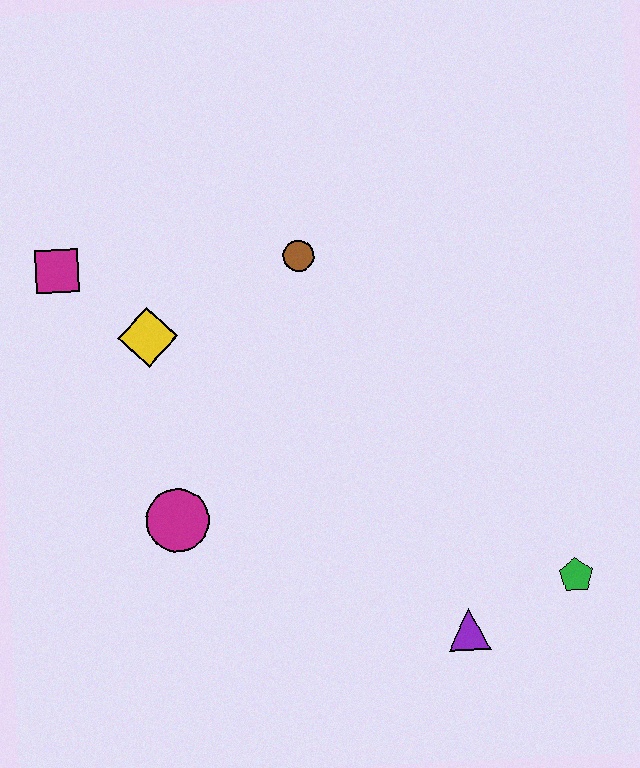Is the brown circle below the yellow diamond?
No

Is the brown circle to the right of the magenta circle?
Yes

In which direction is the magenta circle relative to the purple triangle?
The magenta circle is to the left of the purple triangle.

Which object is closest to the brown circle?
The yellow diamond is closest to the brown circle.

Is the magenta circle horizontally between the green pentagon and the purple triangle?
No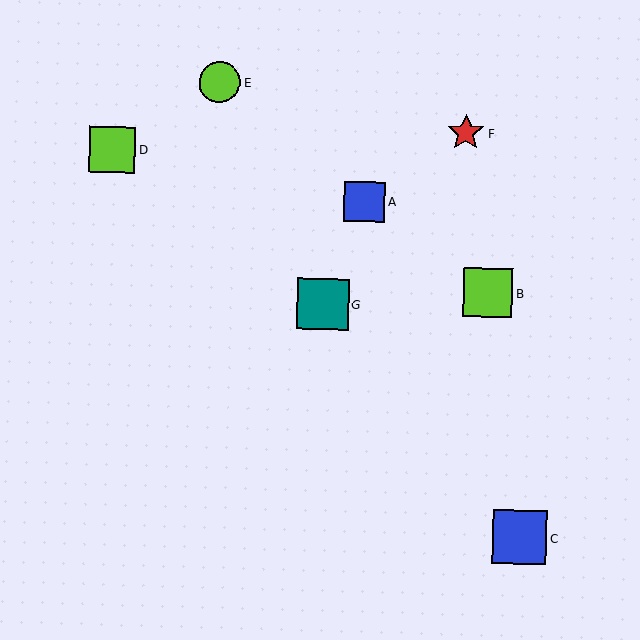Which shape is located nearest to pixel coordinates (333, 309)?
The teal square (labeled G) at (323, 304) is nearest to that location.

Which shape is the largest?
The blue square (labeled C) is the largest.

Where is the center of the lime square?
The center of the lime square is at (488, 293).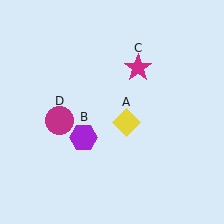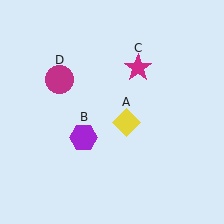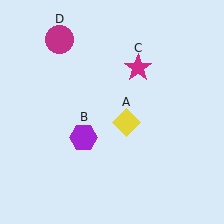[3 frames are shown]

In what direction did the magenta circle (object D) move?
The magenta circle (object D) moved up.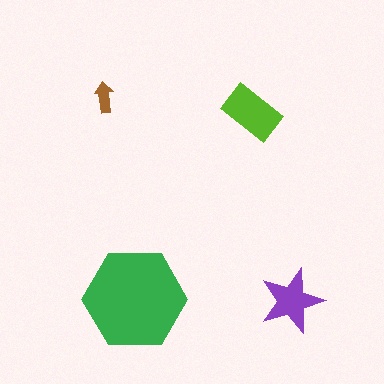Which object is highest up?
The brown arrow is topmost.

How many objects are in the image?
There are 4 objects in the image.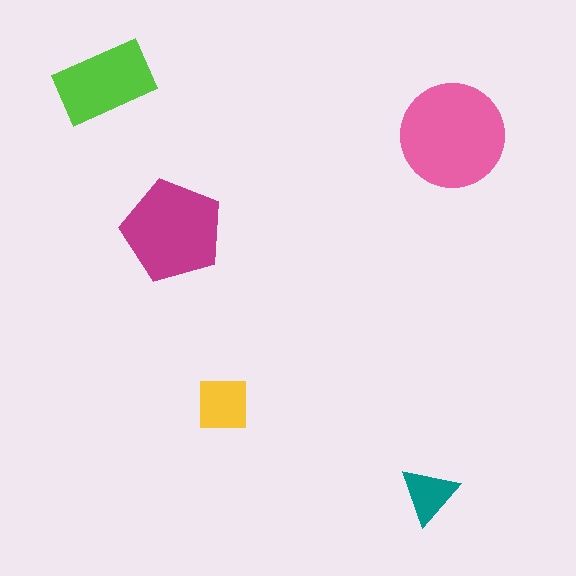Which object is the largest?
The pink circle.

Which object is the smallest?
The teal triangle.